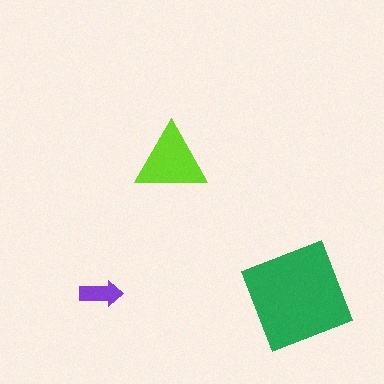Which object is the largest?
The green square.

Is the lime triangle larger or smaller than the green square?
Smaller.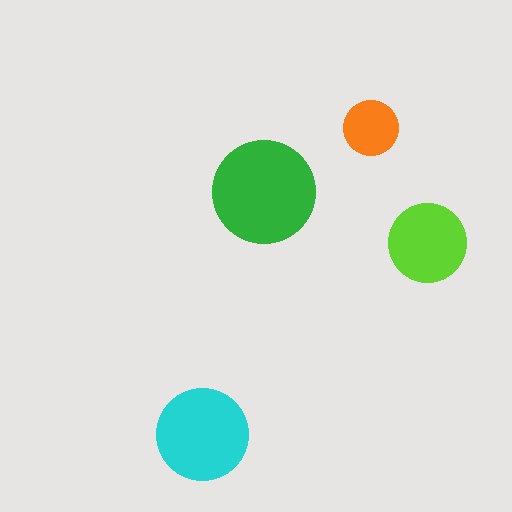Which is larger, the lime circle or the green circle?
The green one.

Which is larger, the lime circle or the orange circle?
The lime one.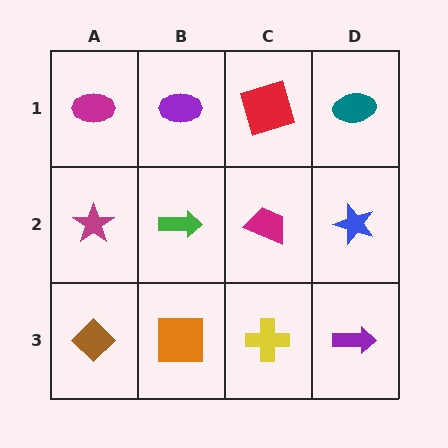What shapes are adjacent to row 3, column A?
A magenta star (row 2, column A), an orange square (row 3, column B).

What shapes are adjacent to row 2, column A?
A magenta ellipse (row 1, column A), a brown diamond (row 3, column A), a green arrow (row 2, column B).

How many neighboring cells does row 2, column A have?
3.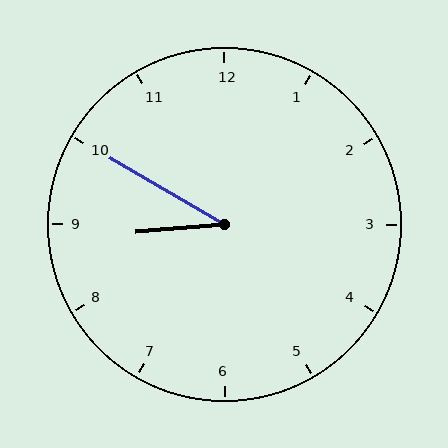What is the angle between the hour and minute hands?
Approximately 35 degrees.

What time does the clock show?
8:50.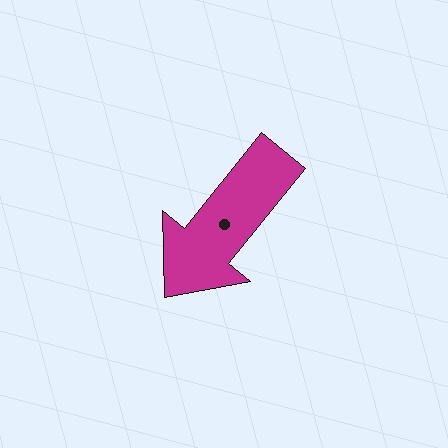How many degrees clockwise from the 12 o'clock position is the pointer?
Approximately 219 degrees.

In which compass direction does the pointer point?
Southwest.